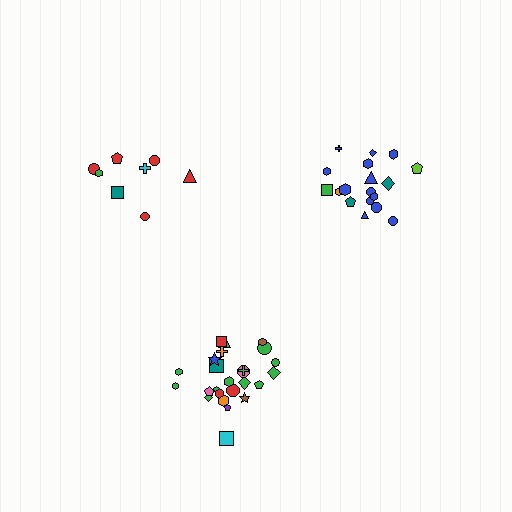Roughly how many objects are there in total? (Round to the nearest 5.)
Roughly 50 objects in total.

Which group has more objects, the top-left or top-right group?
The top-right group.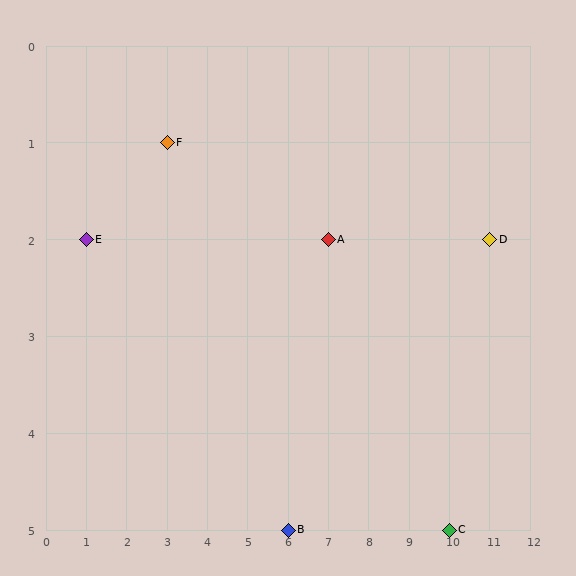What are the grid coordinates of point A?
Point A is at grid coordinates (7, 2).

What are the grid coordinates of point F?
Point F is at grid coordinates (3, 1).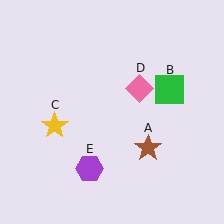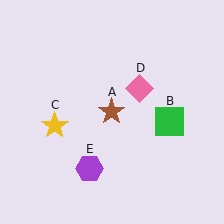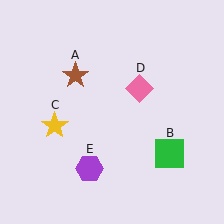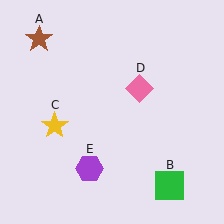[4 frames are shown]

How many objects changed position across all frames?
2 objects changed position: brown star (object A), green square (object B).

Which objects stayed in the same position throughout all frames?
Yellow star (object C) and pink diamond (object D) and purple hexagon (object E) remained stationary.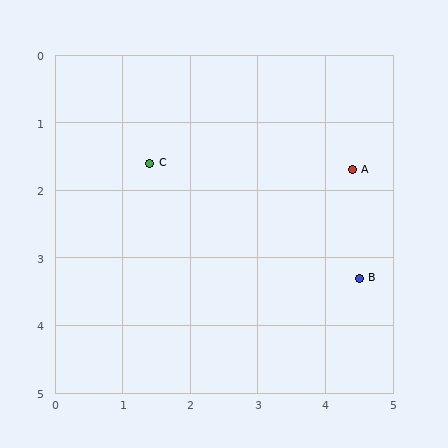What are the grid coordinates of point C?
Point C is at approximately (1.4, 1.6).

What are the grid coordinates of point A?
Point A is at approximately (4.4, 1.7).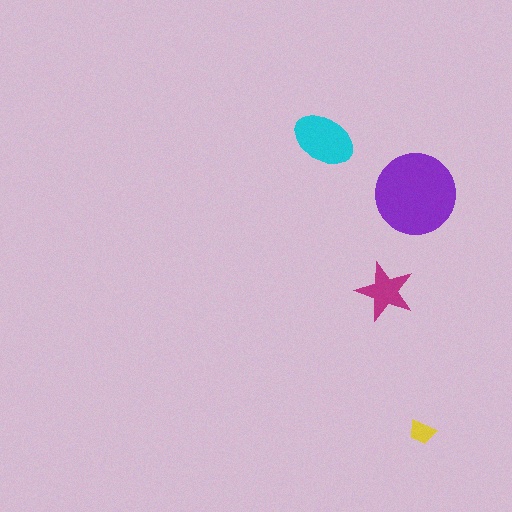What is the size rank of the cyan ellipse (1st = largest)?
2nd.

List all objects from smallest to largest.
The yellow trapezoid, the magenta star, the cyan ellipse, the purple circle.